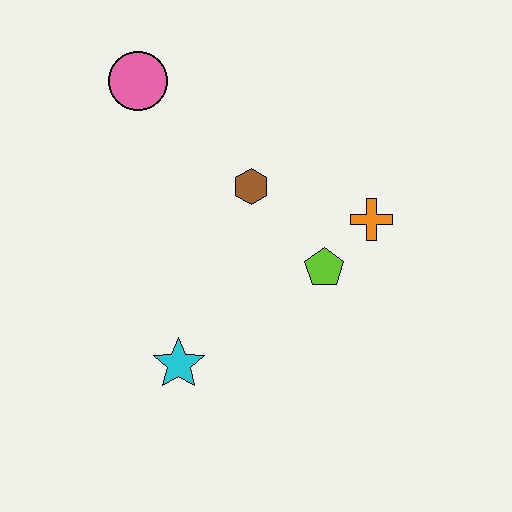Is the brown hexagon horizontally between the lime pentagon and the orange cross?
No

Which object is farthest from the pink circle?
The cyan star is farthest from the pink circle.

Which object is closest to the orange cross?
The lime pentagon is closest to the orange cross.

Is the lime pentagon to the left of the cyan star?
No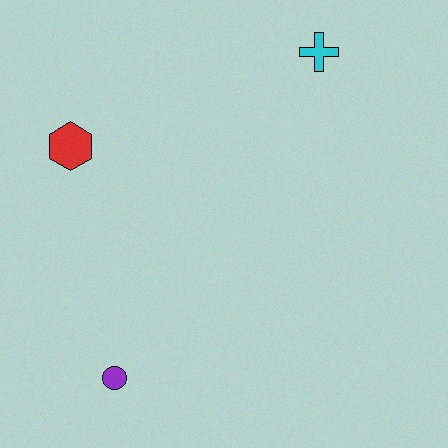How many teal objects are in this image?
There are no teal objects.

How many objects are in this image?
There are 3 objects.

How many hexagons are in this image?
There is 1 hexagon.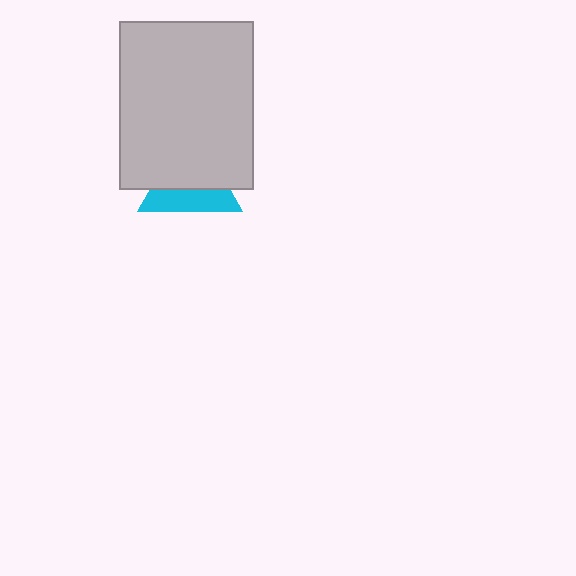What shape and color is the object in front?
The object in front is a light gray rectangle.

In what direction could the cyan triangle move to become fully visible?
The cyan triangle could move down. That would shift it out from behind the light gray rectangle entirely.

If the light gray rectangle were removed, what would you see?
You would see the complete cyan triangle.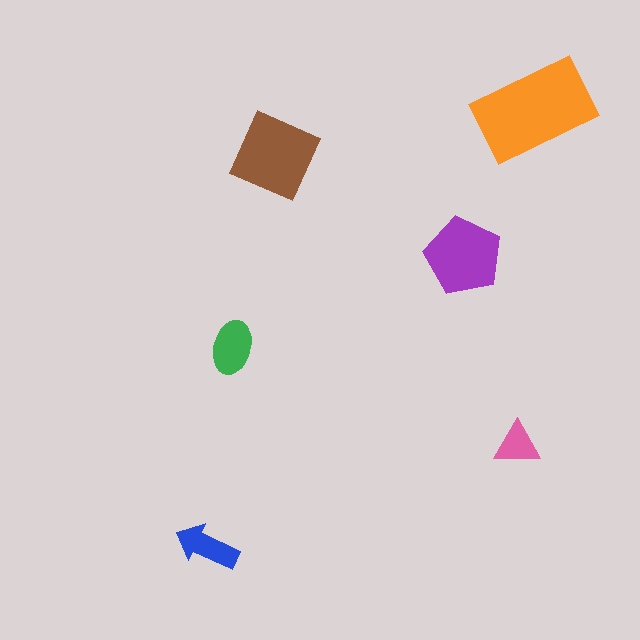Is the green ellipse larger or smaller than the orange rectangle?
Smaller.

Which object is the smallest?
The pink triangle.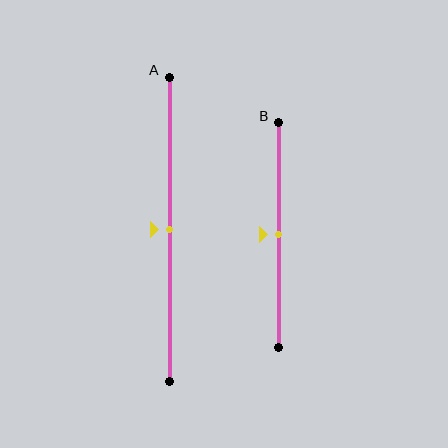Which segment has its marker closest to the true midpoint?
Segment A has its marker closest to the true midpoint.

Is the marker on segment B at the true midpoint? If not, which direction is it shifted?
Yes, the marker on segment B is at the true midpoint.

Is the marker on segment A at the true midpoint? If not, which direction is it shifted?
Yes, the marker on segment A is at the true midpoint.